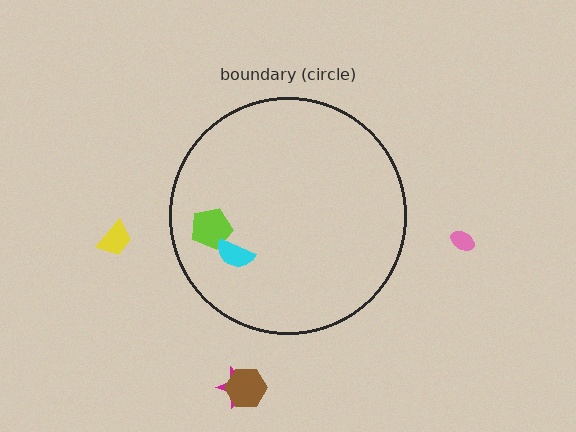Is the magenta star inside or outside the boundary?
Outside.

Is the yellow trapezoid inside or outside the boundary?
Outside.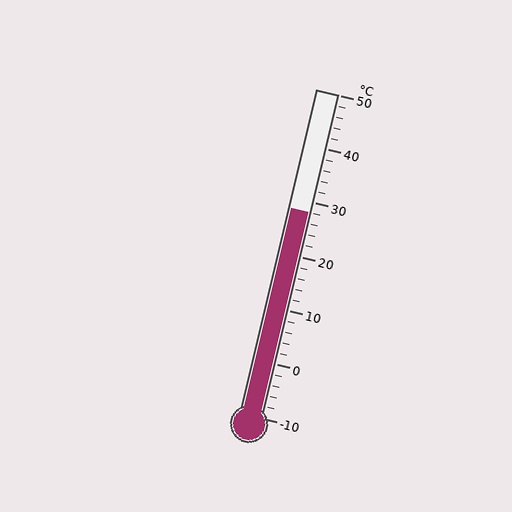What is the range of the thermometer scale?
The thermometer scale ranges from -10°C to 50°C.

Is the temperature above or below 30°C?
The temperature is below 30°C.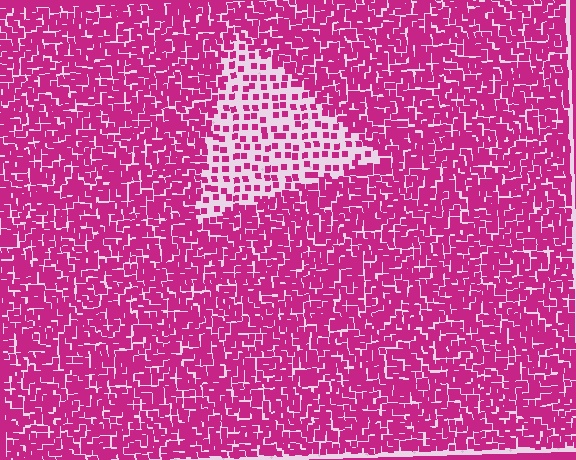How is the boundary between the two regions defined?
The boundary is defined by a change in element density (approximately 2.7x ratio). All elements are the same color, size, and shape.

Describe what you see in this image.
The image contains small magenta elements arranged at two different densities. A triangle-shaped region is visible where the elements are less densely packed than the surrounding area.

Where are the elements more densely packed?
The elements are more densely packed outside the triangle boundary.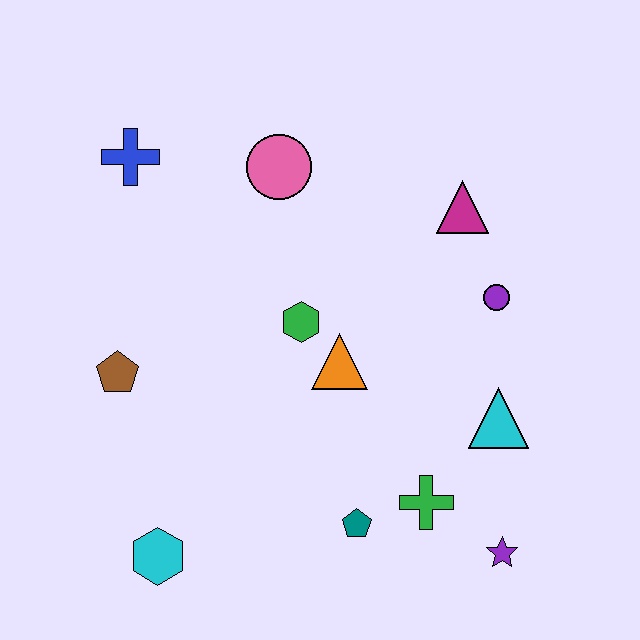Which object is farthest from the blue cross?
The purple star is farthest from the blue cross.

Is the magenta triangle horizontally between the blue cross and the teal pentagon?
No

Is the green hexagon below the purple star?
No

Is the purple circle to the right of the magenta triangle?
Yes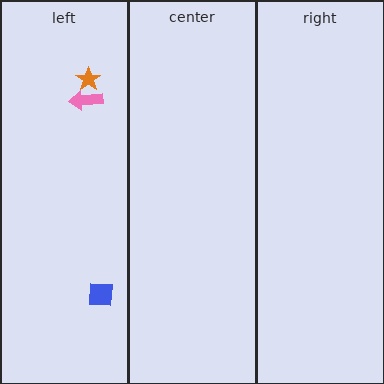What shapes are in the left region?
The pink arrow, the blue square, the orange star.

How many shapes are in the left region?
3.